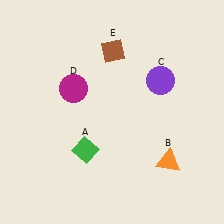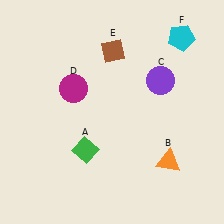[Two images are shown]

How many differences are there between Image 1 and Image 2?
There is 1 difference between the two images.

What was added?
A cyan pentagon (F) was added in Image 2.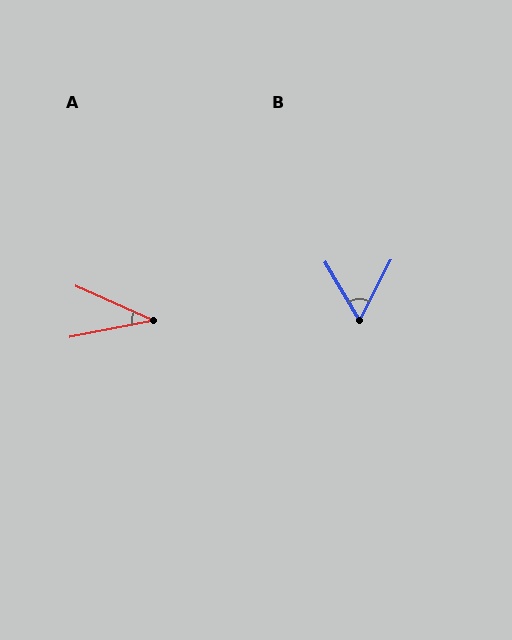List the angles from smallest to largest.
A (36°), B (58°).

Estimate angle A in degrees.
Approximately 36 degrees.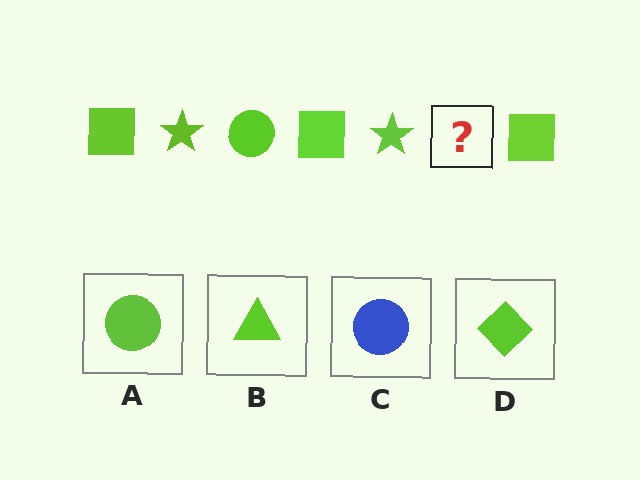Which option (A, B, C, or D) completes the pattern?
A.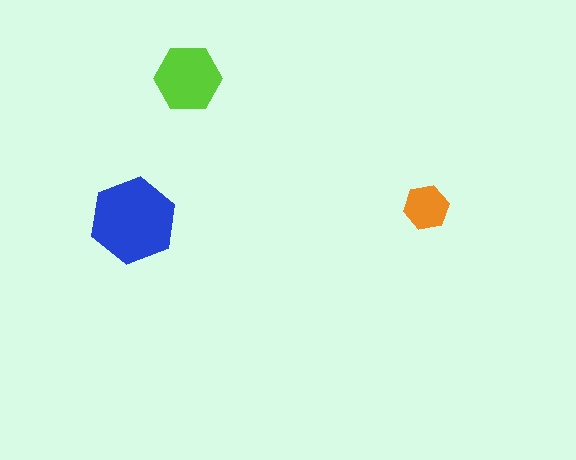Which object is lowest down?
The blue hexagon is bottommost.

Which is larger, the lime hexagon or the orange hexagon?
The lime one.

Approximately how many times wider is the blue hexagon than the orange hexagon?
About 2 times wider.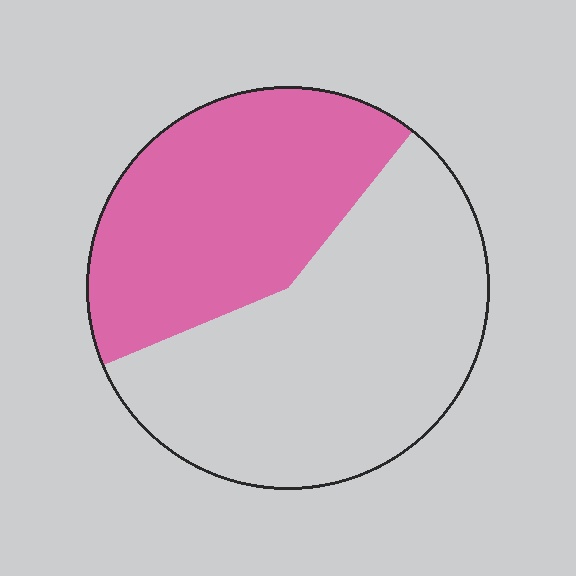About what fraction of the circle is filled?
About two fifths (2/5).